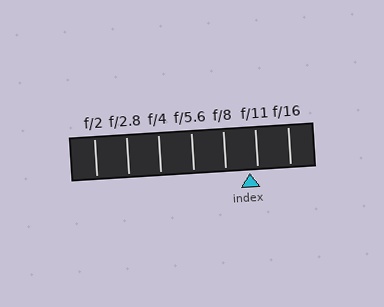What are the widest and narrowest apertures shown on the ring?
The widest aperture shown is f/2 and the narrowest is f/16.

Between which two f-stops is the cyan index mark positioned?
The index mark is between f/8 and f/11.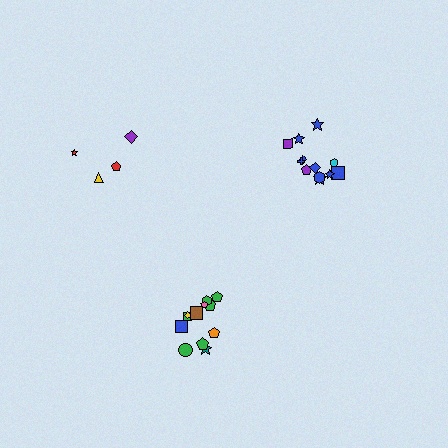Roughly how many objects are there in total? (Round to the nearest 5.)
Roughly 30 objects in total.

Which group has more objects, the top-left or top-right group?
The top-right group.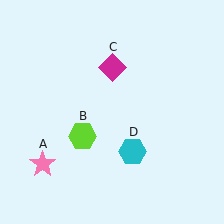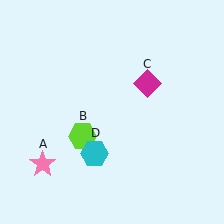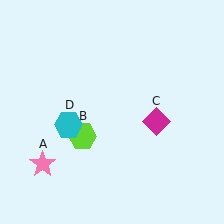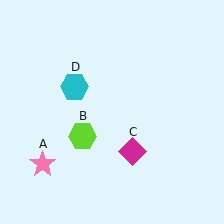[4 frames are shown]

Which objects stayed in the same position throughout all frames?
Pink star (object A) and lime hexagon (object B) remained stationary.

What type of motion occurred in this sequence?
The magenta diamond (object C), cyan hexagon (object D) rotated clockwise around the center of the scene.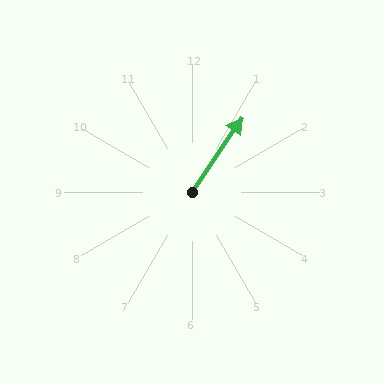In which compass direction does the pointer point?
Northeast.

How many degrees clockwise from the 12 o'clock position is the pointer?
Approximately 34 degrees.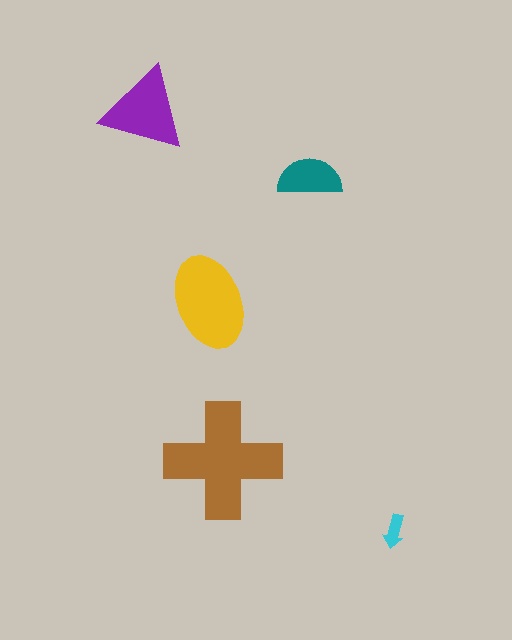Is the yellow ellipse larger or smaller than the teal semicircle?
Larger.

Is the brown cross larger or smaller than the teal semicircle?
Larger.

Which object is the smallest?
The cyan arrow.